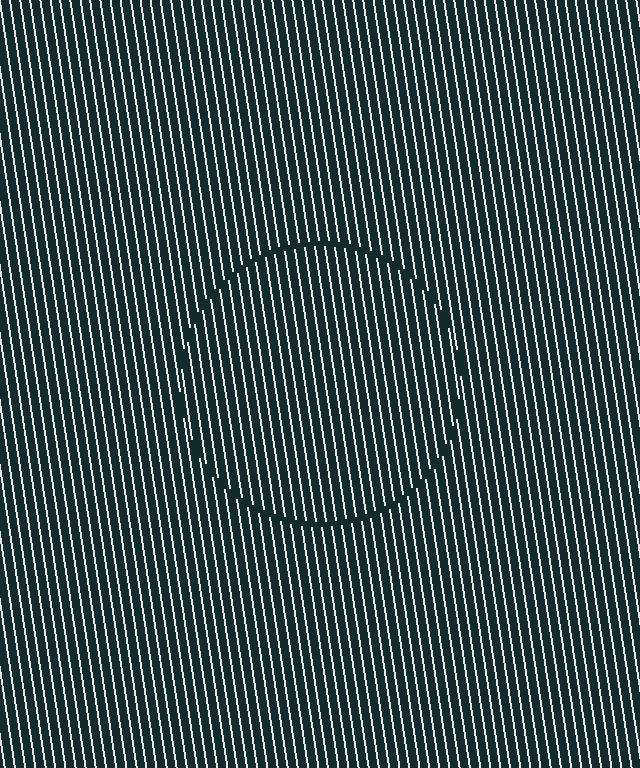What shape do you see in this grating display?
An illusory circle. The interior of the shape contains the same grating, shifted by half a period — the contour is defined by the phase discontinuity where line-ends from the inner and outer gratings abut.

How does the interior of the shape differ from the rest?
The interior of the shape contains the same grating, shifted by half a period — the contour is defined by the phase discontinuity where line-ends from the inner and outer gratings abut.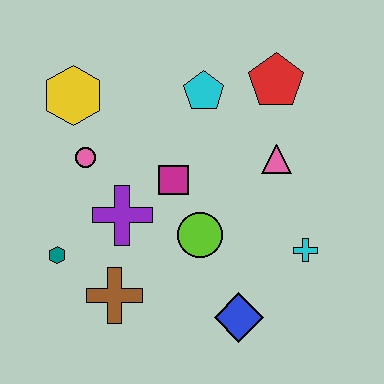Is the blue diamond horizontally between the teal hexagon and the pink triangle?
Yes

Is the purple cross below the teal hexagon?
No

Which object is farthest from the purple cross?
The red pentagon is farthest from the purple cross.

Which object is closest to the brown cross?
The teal hexagon is closest to the brown cross.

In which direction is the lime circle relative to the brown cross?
The lime circle is to the right of the brown cross.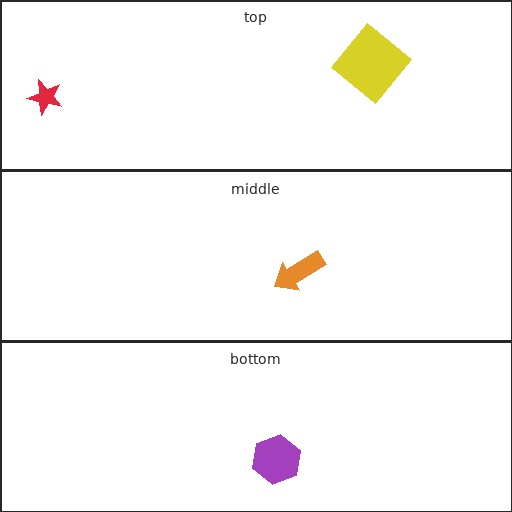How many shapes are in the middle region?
1.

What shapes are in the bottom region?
The purple hexagon.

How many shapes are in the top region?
2.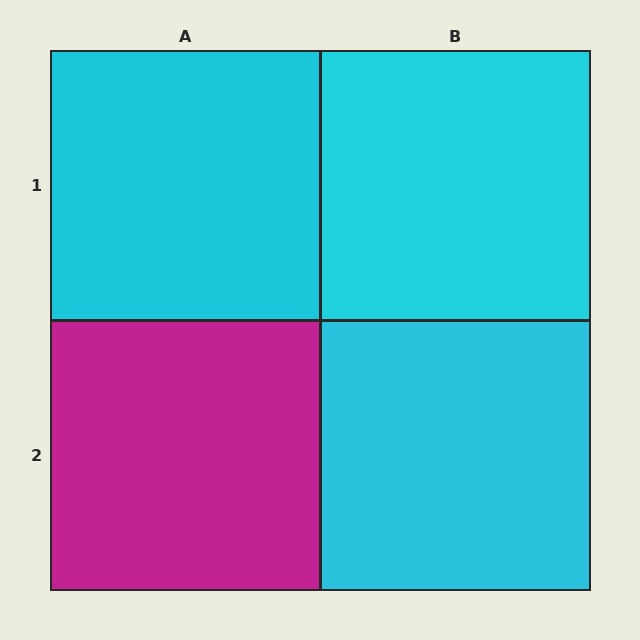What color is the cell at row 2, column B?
Cyan.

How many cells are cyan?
3 cells are cyan.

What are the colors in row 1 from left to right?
Cyan, cyan.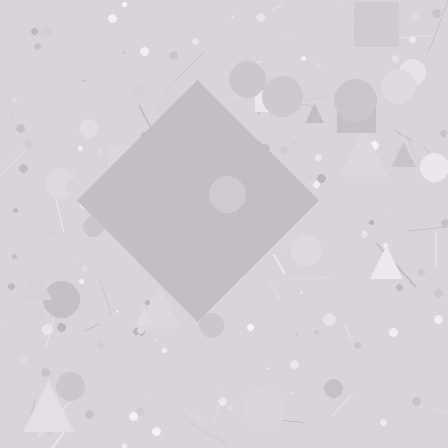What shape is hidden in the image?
A diamond is hidden in the image.